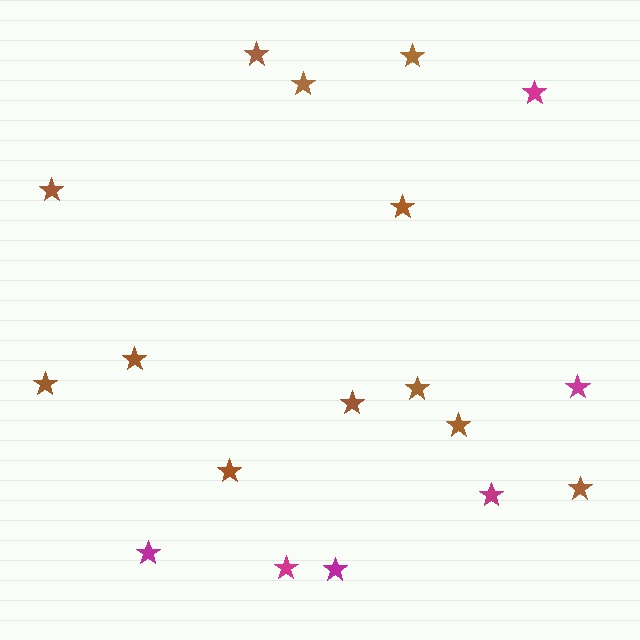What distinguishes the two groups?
There are 2 groups: one group of brown stars (12) and one group of magenta stars (6).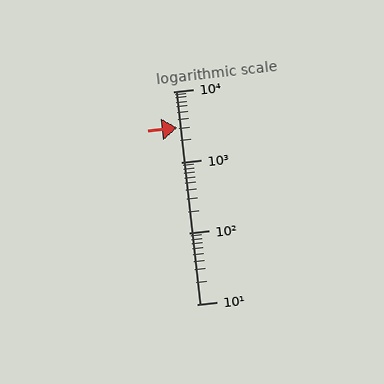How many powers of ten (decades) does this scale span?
The scale spans 3 decades, from 10 to 10000.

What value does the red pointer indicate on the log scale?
The pointer indicates approximately 3100.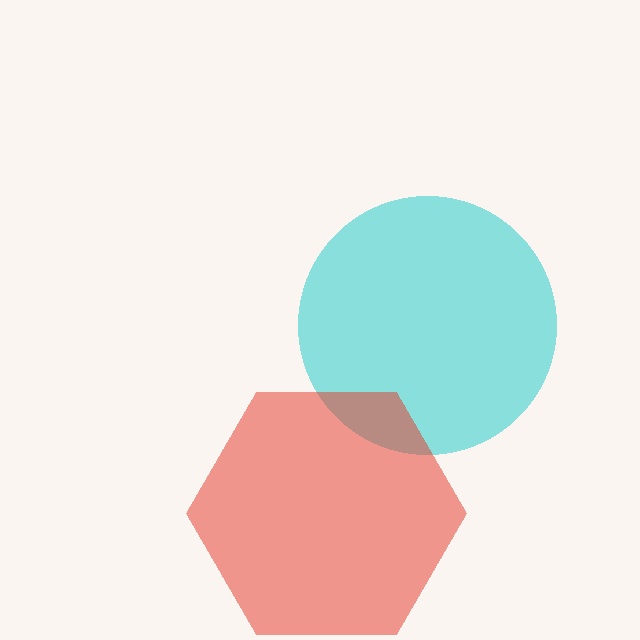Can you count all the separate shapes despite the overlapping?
Yes, there are 2 separate shapes.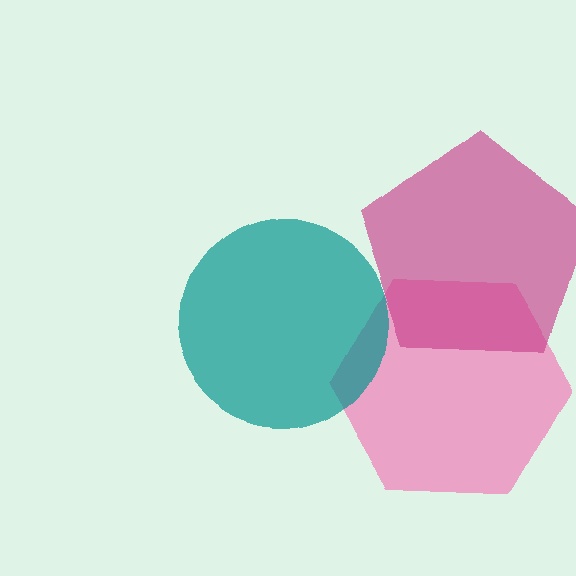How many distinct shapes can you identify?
There are 3 distinct shapes: a pink hexagon, a magenta pentagon, a teal circle.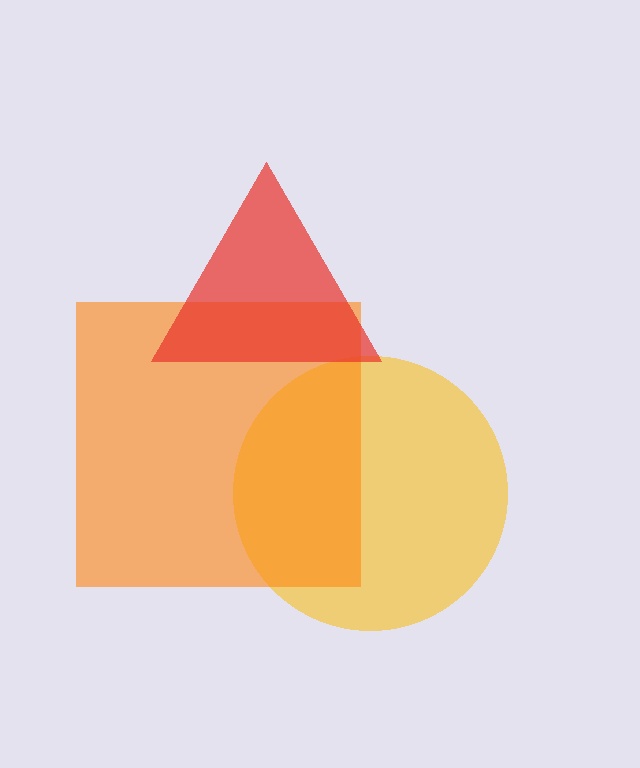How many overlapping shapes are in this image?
There are 3 overlapping shapes in the image.